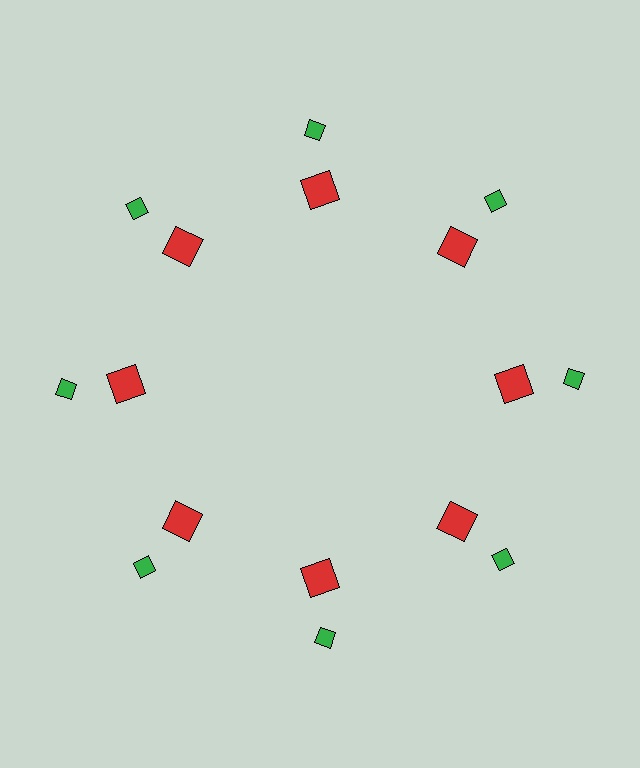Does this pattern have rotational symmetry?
Yes, this pattern has 8-fold rotational symmetry. It looks the same after rotating 45 degrees around the center.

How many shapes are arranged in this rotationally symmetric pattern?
There are 16 shapes, arranged in 8 groups of 2.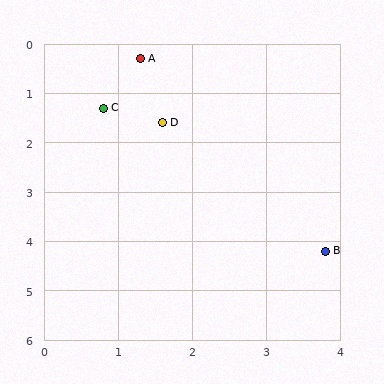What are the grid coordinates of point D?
Point D is at approximately (1.6, 1.6).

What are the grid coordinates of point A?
Point A is at approximately (1.3, 0.3).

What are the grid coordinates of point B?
Point B is at approximately (3.8, 4.2).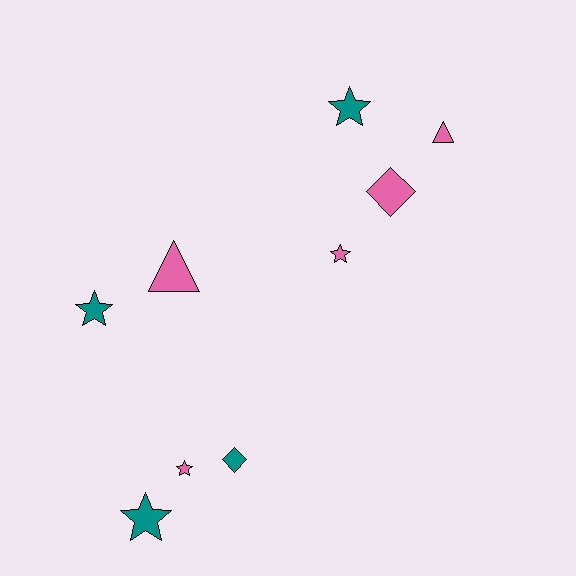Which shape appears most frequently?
Star, with 5 objects.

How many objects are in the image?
There are 9 objects.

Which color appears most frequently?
Pink, with 5 objects.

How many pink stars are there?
There are 2 pink stars.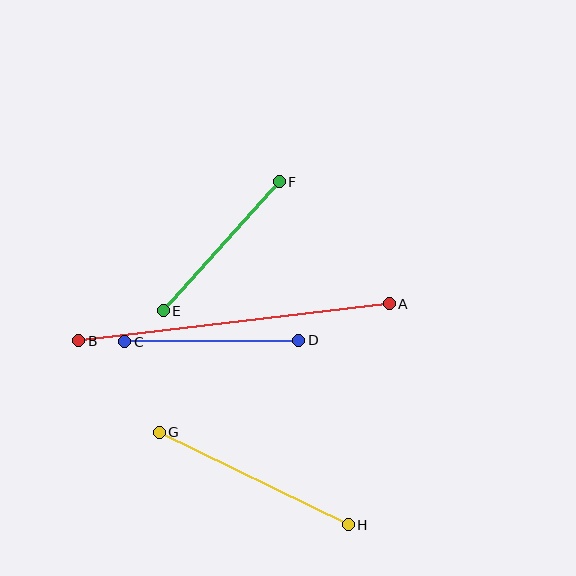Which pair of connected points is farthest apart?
Points A and B are farthest apart.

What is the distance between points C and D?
The distance is approximately 174 pixels.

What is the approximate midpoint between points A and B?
The midpoint is at approximately (234, 322) pixels.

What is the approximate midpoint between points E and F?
The midpoint is at approximately (221, 246) pixels.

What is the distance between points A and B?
The distance is approximately 313 pixels.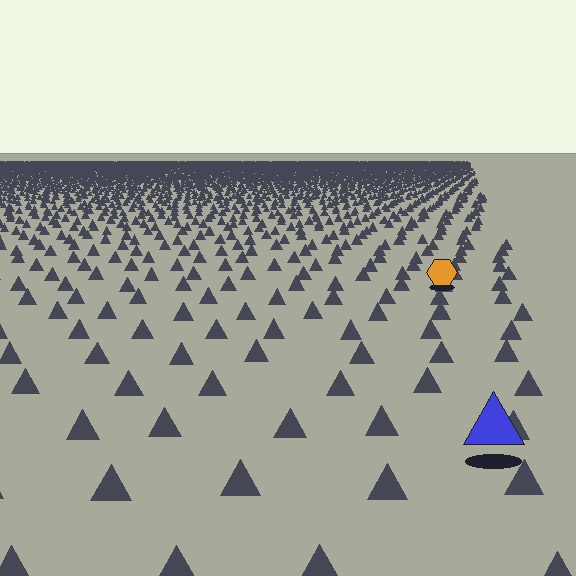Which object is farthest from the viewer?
The orange hexagon is farthest from the viewer. It appears smaller and the ground texture around it is denser.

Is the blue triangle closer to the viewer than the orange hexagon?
Yes. The blue triangle is closer — you can tell from the texture gradient: the ground texture is coarser near it.